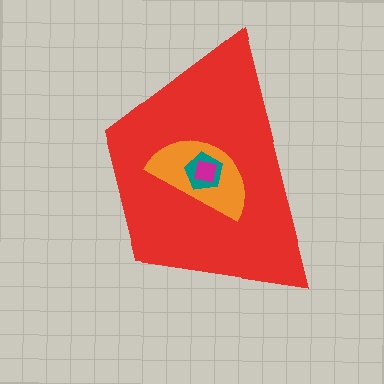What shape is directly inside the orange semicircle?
The teal pentagon.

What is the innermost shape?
The magenta square.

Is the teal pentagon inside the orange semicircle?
Yes.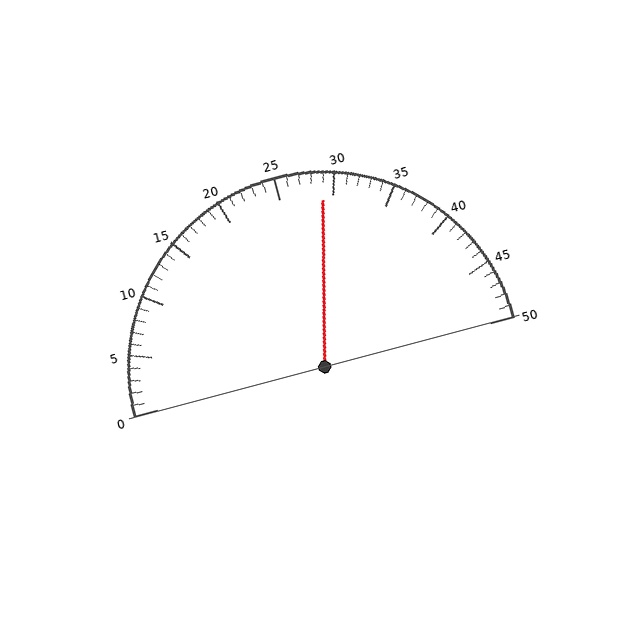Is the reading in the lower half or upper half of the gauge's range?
The reading is in the upper half of the range (0 to 50).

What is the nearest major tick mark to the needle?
The nearest major tick mark is 30.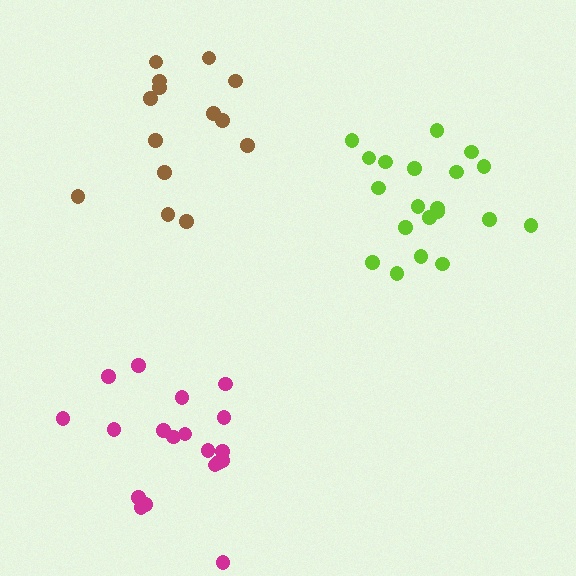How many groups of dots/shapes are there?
There are 3 groups.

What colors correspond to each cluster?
The clusters are colored: magenta, lime, brown.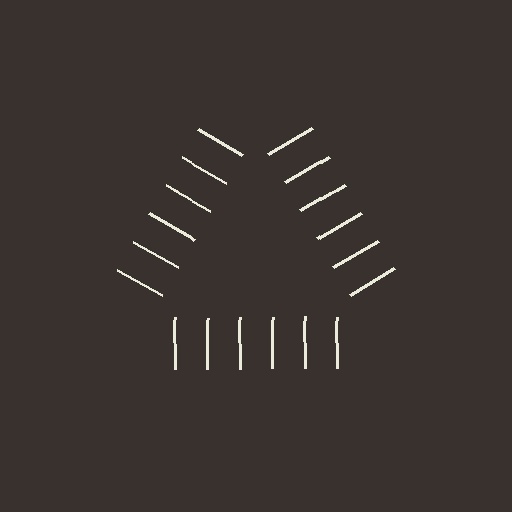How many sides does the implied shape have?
3 sides — the line-ends trace a triangle.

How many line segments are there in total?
18 — 6 along each of the 3 edges.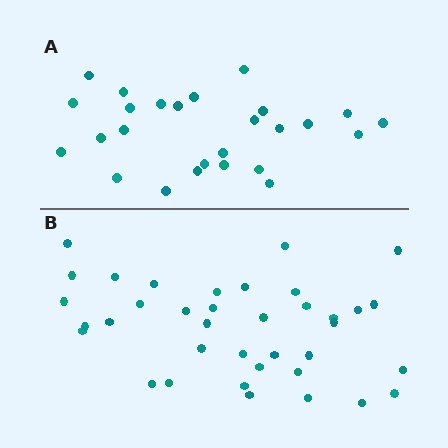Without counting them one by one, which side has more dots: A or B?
Region B (the bottom region) has more dots.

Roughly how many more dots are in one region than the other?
Region B has roughly 12 or so more dots than region A.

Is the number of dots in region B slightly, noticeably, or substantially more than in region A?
Region B has noticeably more, but not dramatically so. The ratio is roughly 1.4 to 1.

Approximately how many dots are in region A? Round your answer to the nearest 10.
About 30 dots. (The exact count is 26, which rounds to 30.)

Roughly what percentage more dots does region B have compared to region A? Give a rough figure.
About 40% more.